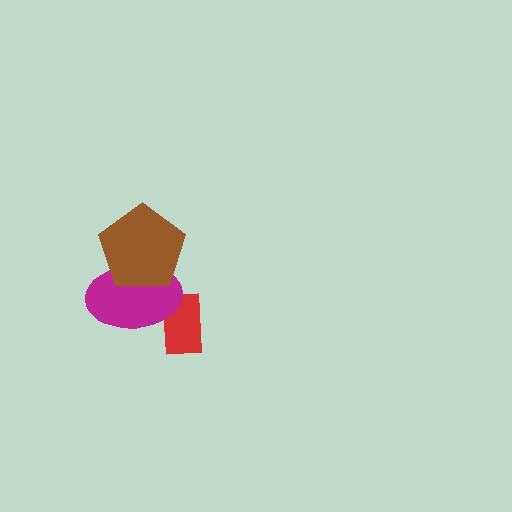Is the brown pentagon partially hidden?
No, no other shape covers it.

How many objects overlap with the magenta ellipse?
2 objects overlap with the magenta ellipse.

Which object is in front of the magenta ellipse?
The brown pentagon is in front of the magenta ellipse.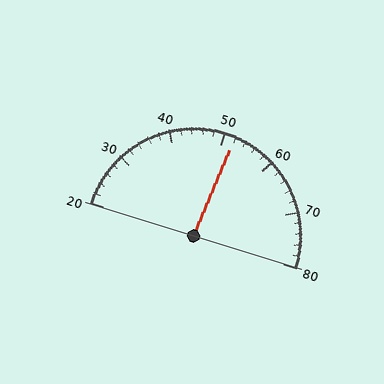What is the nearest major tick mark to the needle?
The nearest major tick mark is 50.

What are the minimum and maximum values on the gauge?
The gauge ranges from 20 to 80.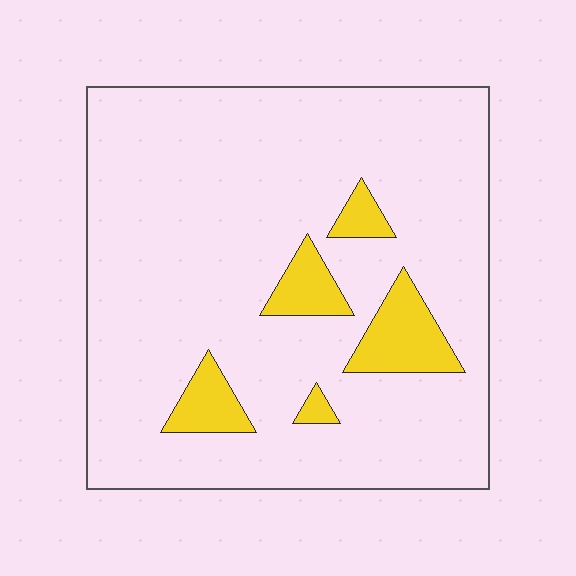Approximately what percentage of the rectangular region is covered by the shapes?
Approximately 10%.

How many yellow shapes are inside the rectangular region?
5.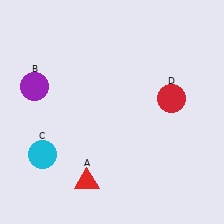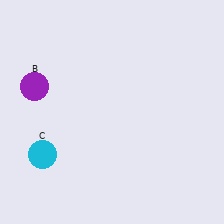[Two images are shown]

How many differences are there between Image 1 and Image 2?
There are 2 differences between the two images.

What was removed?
The red triangle (A), the red circle (D) were removed in Image 2.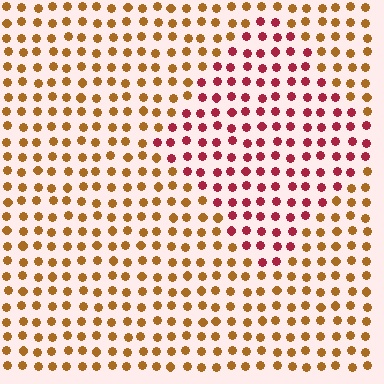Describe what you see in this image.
The image is filled with small brown elements in a uniform arrangement. A diamond-shaped region is visible where the elements are tinted to a slightly different hue, forming a subtle color boundary.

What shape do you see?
I see a diamond.